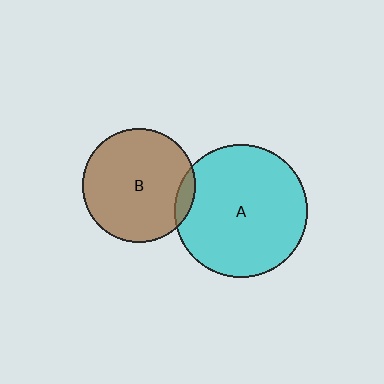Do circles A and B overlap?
Yes.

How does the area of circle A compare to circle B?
Approximately 1.4 times.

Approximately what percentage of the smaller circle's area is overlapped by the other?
Approximately 10%.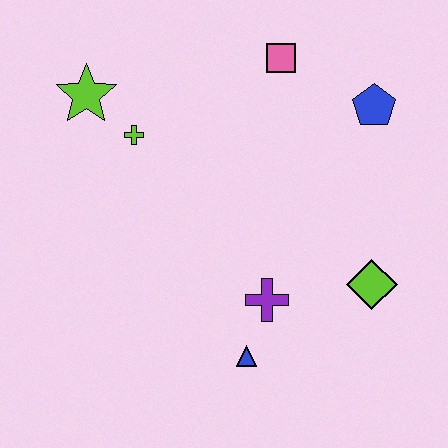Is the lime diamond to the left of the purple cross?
No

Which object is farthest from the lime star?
The lime diamond is farthest from the lime star.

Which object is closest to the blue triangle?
The purple cross is closest to the blue triangle.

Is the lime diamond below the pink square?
Yes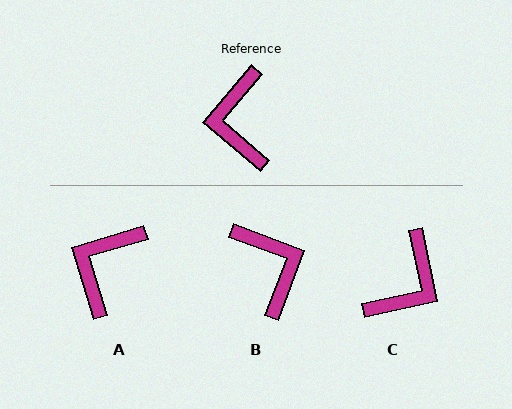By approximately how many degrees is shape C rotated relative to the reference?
Approximately 142 degrees counter-clockwise.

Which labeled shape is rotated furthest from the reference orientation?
B, about 160 degrees away.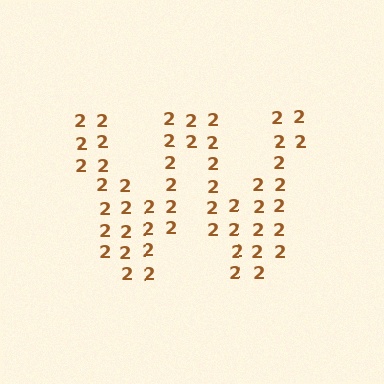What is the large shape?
The large shape is the letter W.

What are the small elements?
The small elements are digit 2's.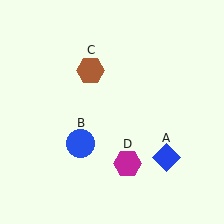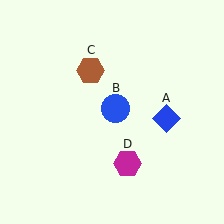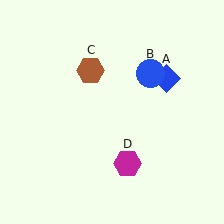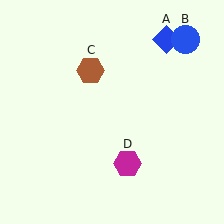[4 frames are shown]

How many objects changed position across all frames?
2 objects changed position: blue diamond (object A), blue circle (object B).